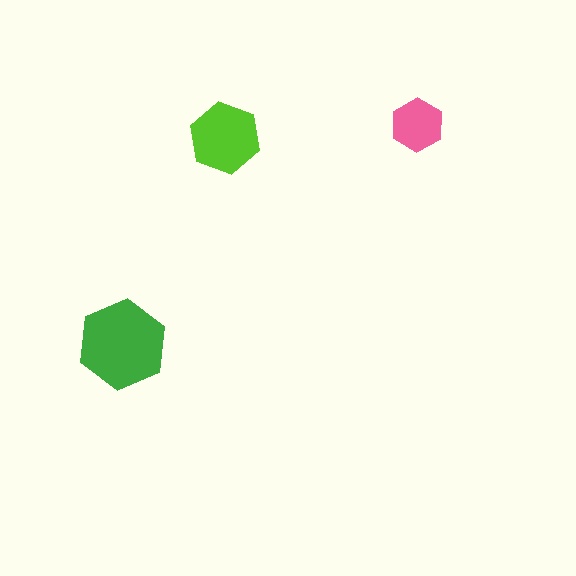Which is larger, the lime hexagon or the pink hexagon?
The lime one.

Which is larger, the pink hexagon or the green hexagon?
The green one.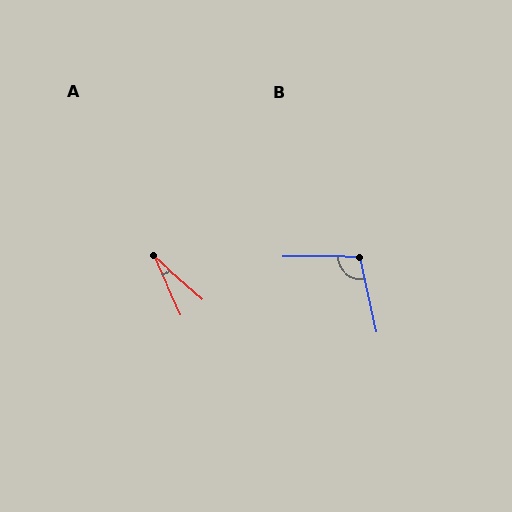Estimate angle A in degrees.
Approximately 24 degrees.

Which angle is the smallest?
A, at approximately 24 degrees.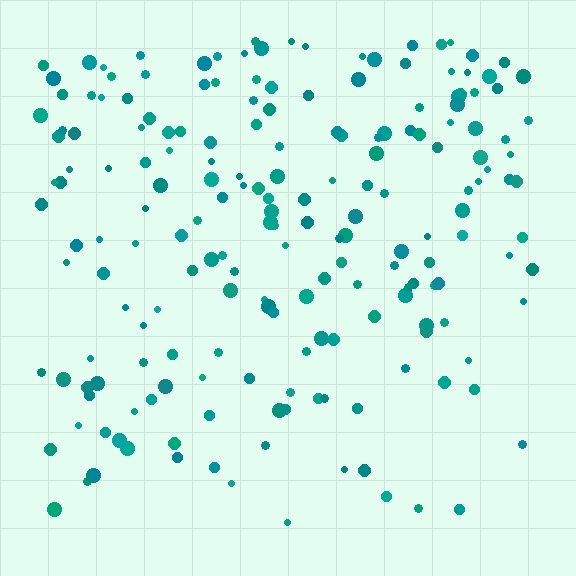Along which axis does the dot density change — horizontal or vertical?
Vertical.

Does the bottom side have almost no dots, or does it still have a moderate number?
Still a moderate number, just noticeably fewer than the top.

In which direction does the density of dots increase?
From bottom to top, with the top side densest.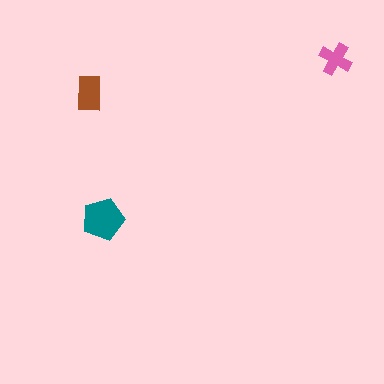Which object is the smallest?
The pink cross.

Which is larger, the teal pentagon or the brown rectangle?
The teal pentagon.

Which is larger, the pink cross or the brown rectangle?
The brown rectangle.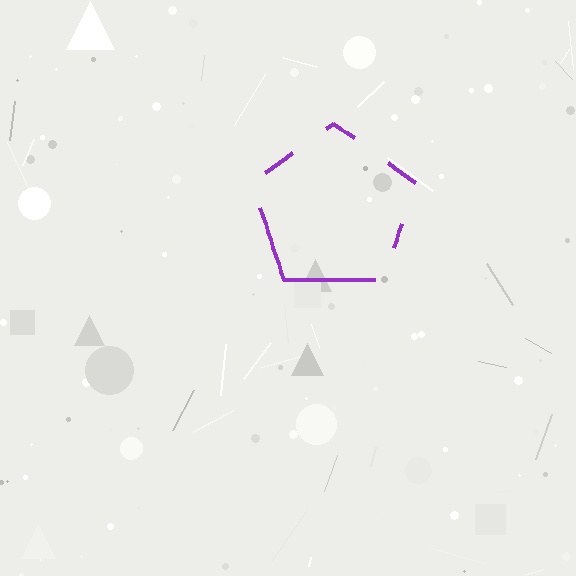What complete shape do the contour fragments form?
The contour fragments form a pentagon.